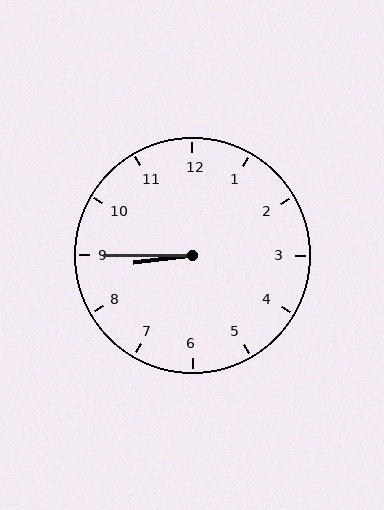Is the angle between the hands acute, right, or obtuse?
It is acute.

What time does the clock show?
8:45.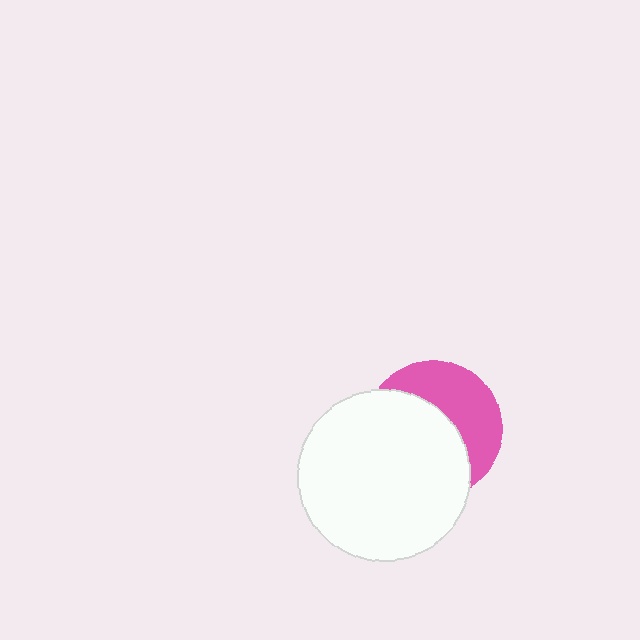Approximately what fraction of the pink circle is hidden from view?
Roughly 58% of the pink circle is hidden behind the white circle.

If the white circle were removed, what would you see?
You would see the complete pink circle.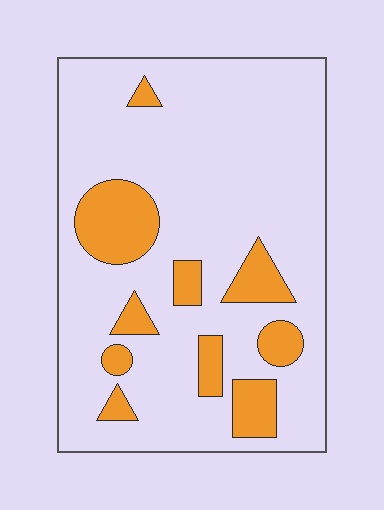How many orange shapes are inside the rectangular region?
10.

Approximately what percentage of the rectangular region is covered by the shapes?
Approximately 20%.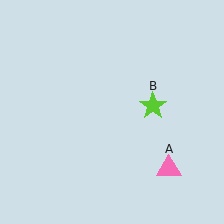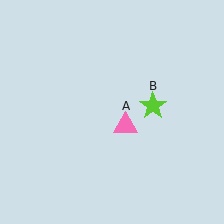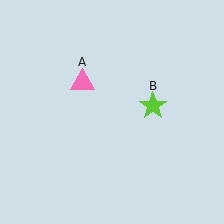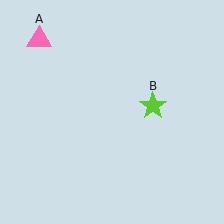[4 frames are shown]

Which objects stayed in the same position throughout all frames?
Lime star (object B) remained stationary.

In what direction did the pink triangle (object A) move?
The pink triangle (object A) moved up and to the left.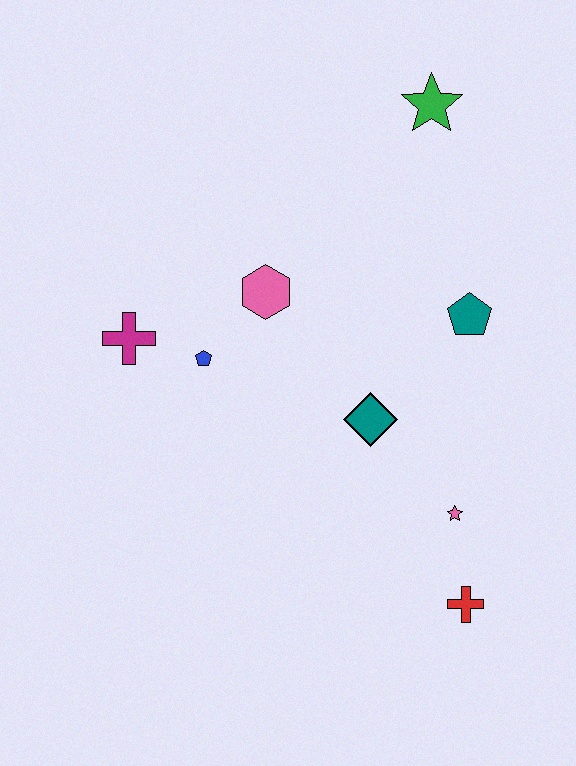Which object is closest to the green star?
The teal pentagon is closest to the green star.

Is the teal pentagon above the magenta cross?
Yes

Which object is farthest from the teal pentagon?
The magenta cross is farthest from the teal pentagon.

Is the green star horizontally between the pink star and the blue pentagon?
Yes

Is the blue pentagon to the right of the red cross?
No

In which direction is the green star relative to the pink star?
The green star is above the pink star.